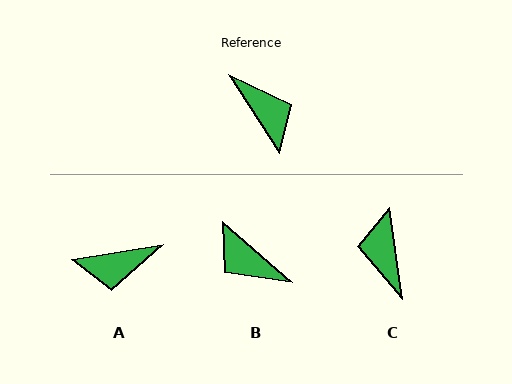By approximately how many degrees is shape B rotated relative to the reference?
Approximately 163 degrees clockwise.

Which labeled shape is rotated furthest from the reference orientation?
B, about 163 degrees away.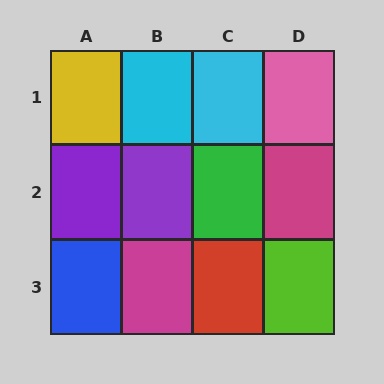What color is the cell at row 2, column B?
Purple.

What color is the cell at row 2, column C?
Green.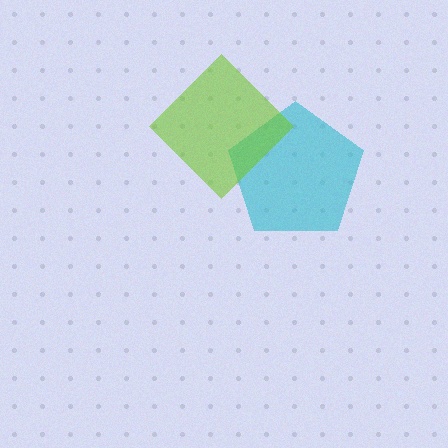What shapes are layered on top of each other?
The layered shapes are: a cyan pentagon, a lime diamond.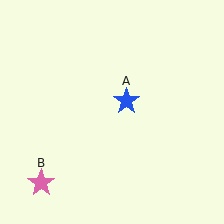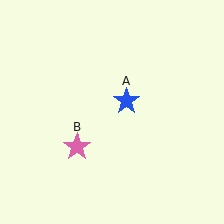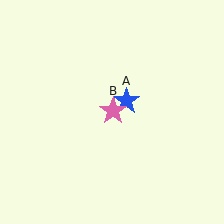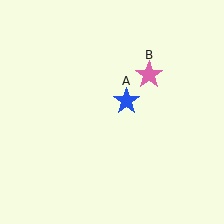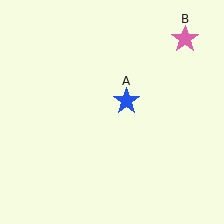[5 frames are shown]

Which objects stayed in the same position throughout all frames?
Blue star (object A) remained stationary.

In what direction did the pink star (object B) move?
The pink star (object B) moved up and to the right.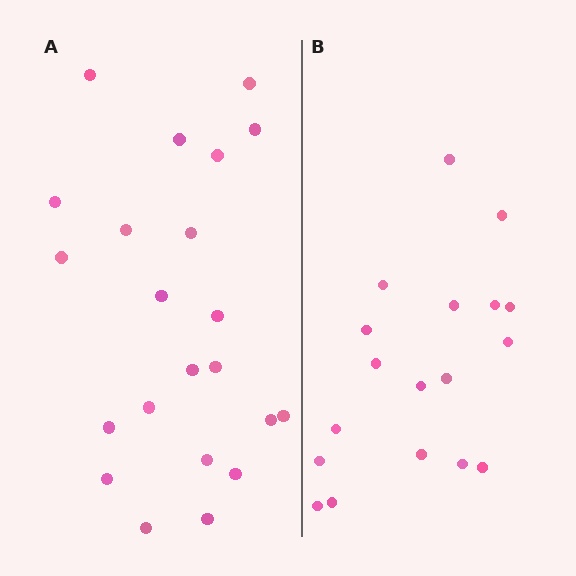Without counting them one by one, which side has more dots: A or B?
Region A (the left region) has more dots.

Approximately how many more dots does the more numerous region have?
Region A has about 4 more dots than region B.